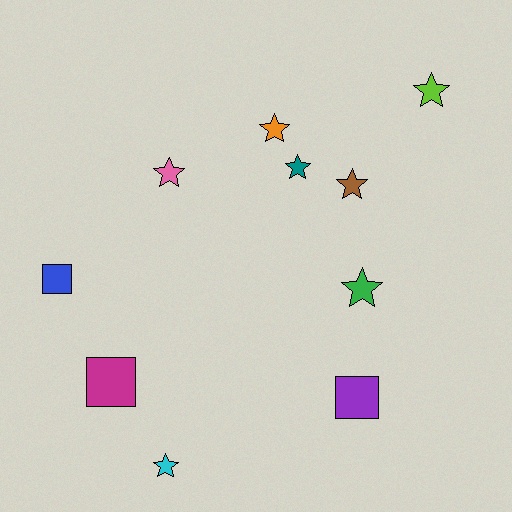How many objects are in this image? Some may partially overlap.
There are 10 objects.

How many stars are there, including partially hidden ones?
There are 7 stars.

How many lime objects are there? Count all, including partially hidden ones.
There is 1 lime object.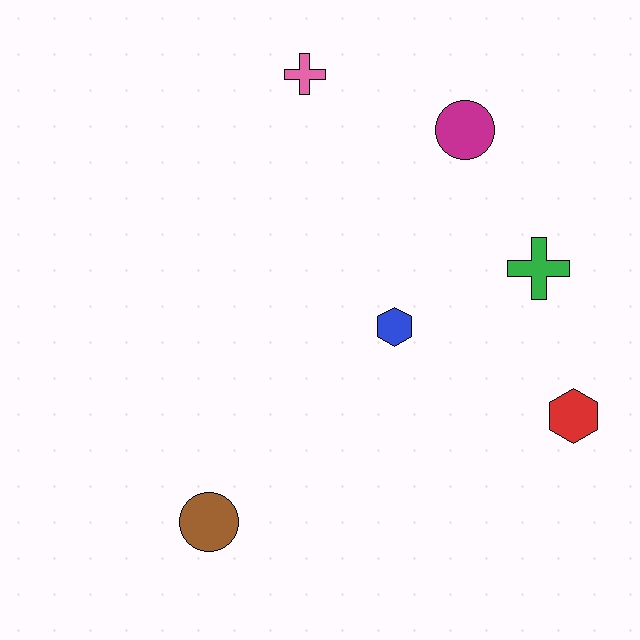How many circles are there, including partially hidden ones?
There are 2 circles.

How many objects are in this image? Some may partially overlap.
There are 6 objects.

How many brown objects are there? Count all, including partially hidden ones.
There is 1 brown object.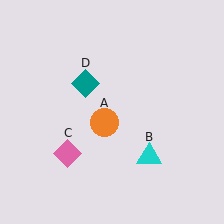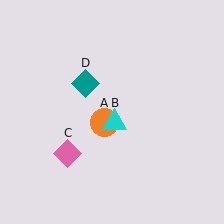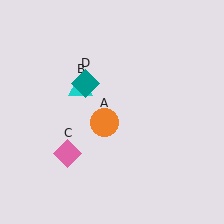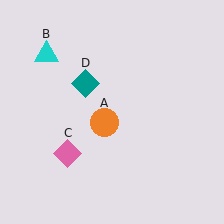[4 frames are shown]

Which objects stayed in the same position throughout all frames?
Orange circle (object A) and pink diamond (object C) and teal diamond (object D) remained stationary.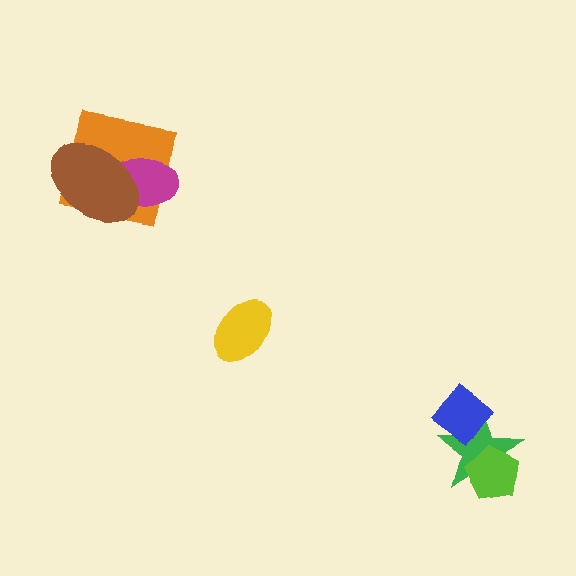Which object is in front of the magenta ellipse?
The brown ellipse is in front of the magenta ellipse.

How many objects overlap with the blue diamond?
1 object overlaps with the blue diamond.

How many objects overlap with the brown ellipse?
2 objects overlap with the brown ellipse.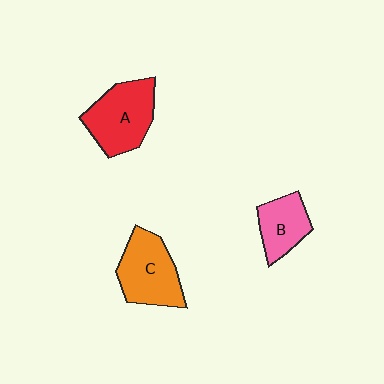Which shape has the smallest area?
Shape B (pink).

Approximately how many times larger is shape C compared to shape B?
Approximately 1.5 times.